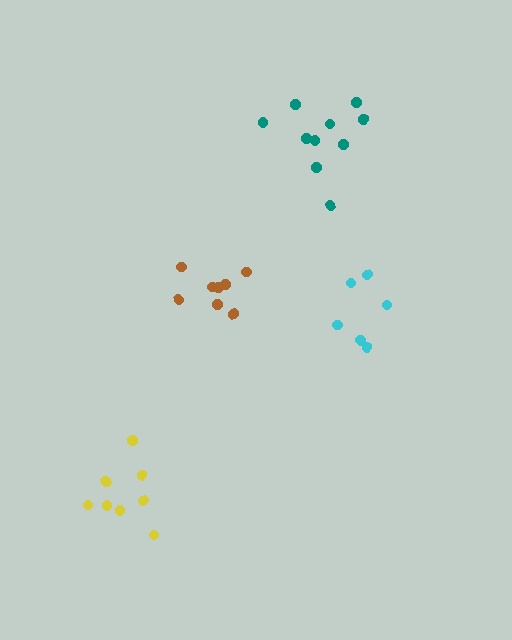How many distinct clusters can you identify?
There are 4 distinct clusters.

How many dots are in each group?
Group 1: 6 dots, Group 2: 8 dots, Group 3: 10 dots, Group 4: 8 dots (32 total).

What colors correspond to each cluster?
The clusters are colored: cyan, yellow, teal, brown.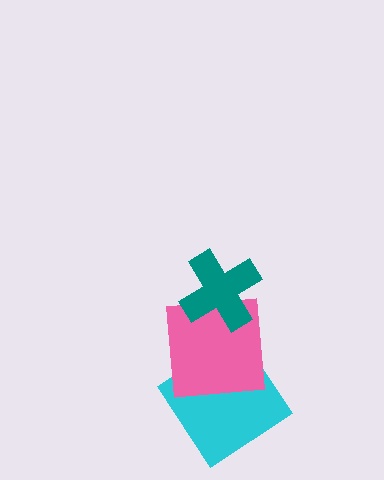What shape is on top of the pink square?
The teal cross is on top of the pink square.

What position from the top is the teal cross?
The teal cross is 1st from the top.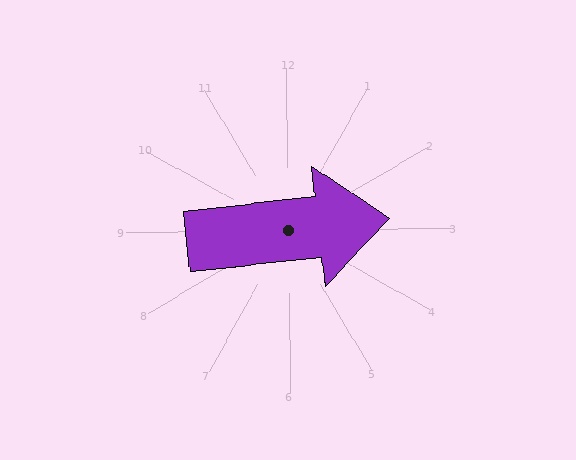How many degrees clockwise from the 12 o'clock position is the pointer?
Approximately 84 degrees.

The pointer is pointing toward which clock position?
Roughly 3 o'clock.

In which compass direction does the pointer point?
East.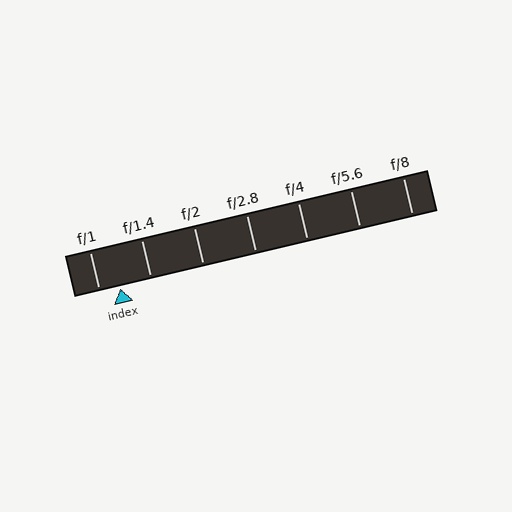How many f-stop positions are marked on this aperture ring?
There are 7 f-stop positions marked.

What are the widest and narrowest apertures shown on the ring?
The widest aperture shown is f/1 and the narrowest is f/8.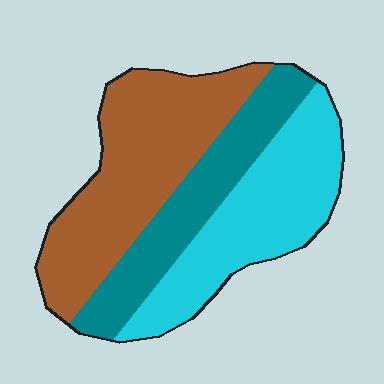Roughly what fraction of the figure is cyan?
Cyan covers about 35% of the figure.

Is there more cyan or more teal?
Cyan.